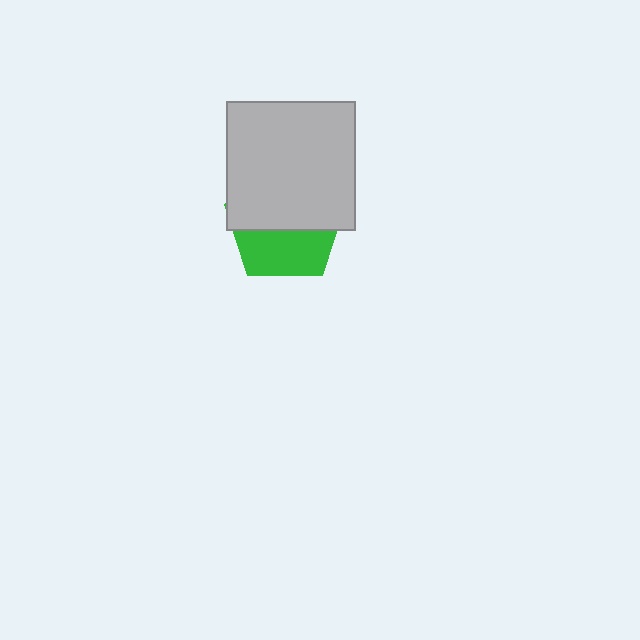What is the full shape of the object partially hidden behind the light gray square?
The partially hidden object is a green pentagon.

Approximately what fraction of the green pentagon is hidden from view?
Roughly 59% of the green pentagon is hidden behind the light gray square.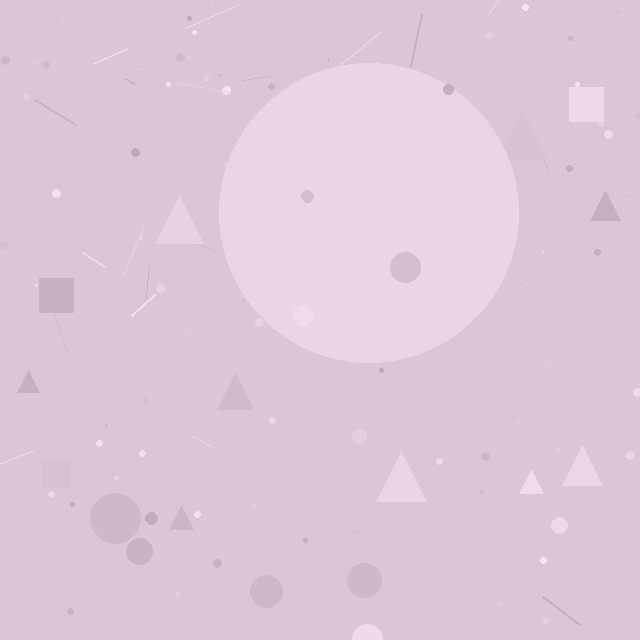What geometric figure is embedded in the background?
A circle is embedded in the background.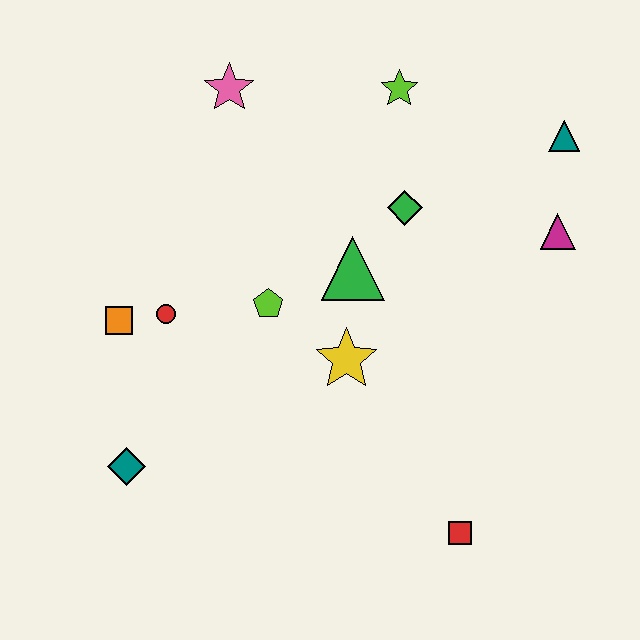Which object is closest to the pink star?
The lime star is closest to the pink star.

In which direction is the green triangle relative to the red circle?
The green triangle is to the right of the red circle.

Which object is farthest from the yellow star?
The teal triangle is farthest from the yellow star.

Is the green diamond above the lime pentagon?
Yes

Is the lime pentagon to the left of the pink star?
No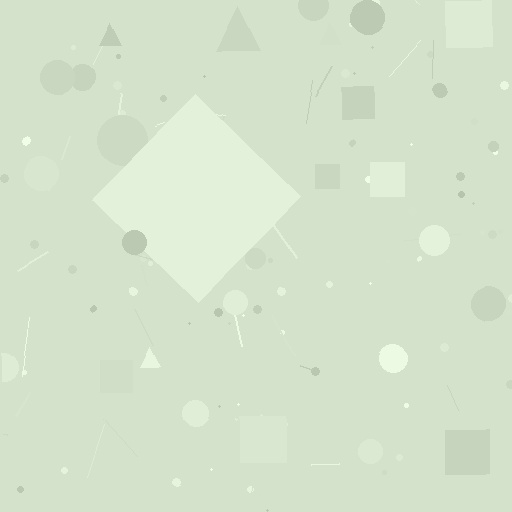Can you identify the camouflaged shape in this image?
The camouflaged shape is a diamond.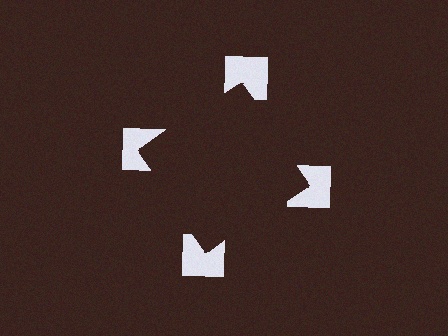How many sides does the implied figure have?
4 sides.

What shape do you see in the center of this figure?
An illusory square — its edges are inferred from the aligned wedge cuts in the notched squares, not physically drawn.